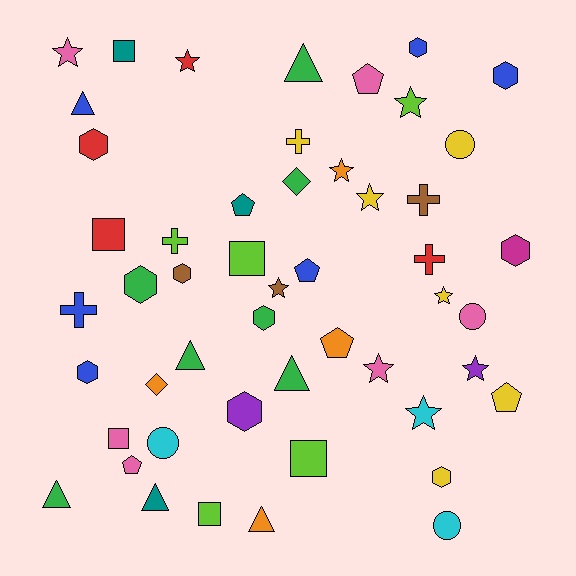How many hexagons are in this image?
There are 10 hexagons.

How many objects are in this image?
There are 50 objects.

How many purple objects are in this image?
There are 2 purple objects.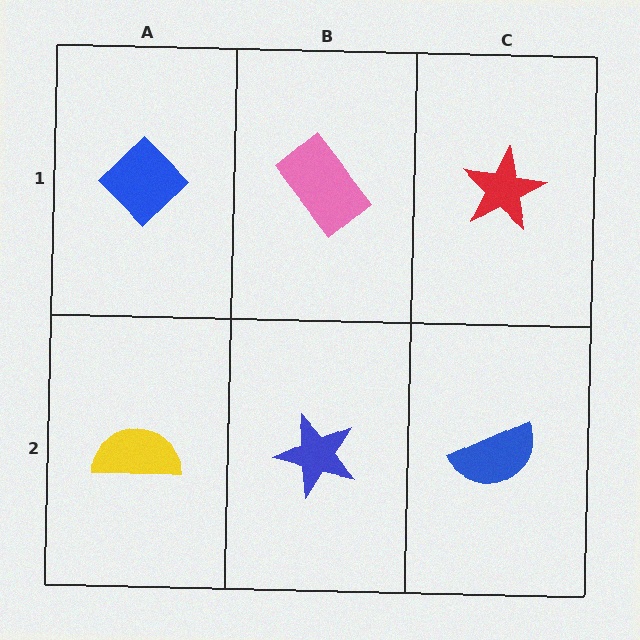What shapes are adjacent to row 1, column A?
A yellow semicircle (row 2, column A), a pink rectangle (row 1, column B).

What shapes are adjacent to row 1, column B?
A blue star (row 2, column B), a blue diamond (row 1, column A), a red star (row 1, column C).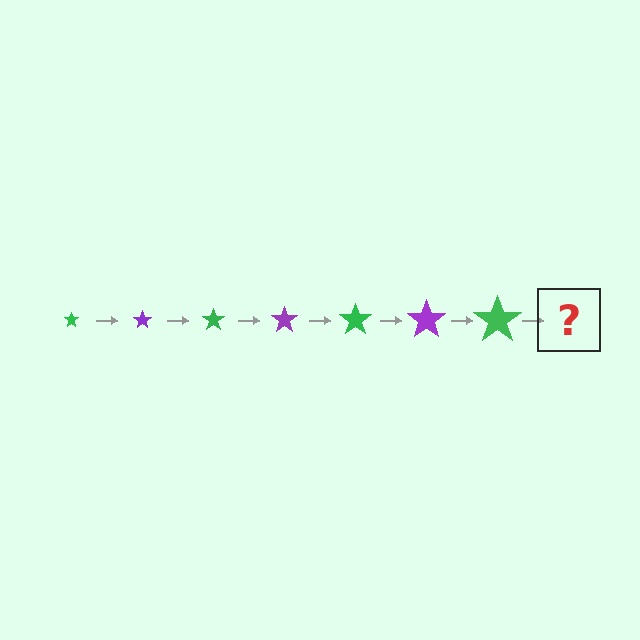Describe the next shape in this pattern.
It should be a purple star, larger than the previous one.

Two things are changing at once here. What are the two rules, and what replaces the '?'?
The two rules are that the star grows larger each step and the color cycles through green and purple. The '?' should be a purple star, larger than the previous one.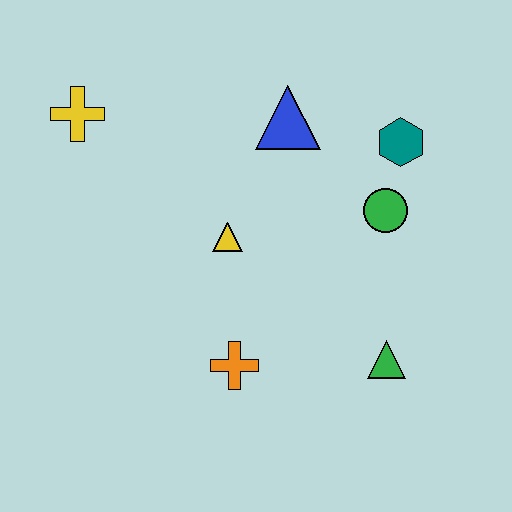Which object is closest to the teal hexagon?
The green circle is closest to the teal hexagon.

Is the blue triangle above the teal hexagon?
Yes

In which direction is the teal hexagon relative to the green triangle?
The teal hexagon is above the green triangle.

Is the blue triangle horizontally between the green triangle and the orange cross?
Yes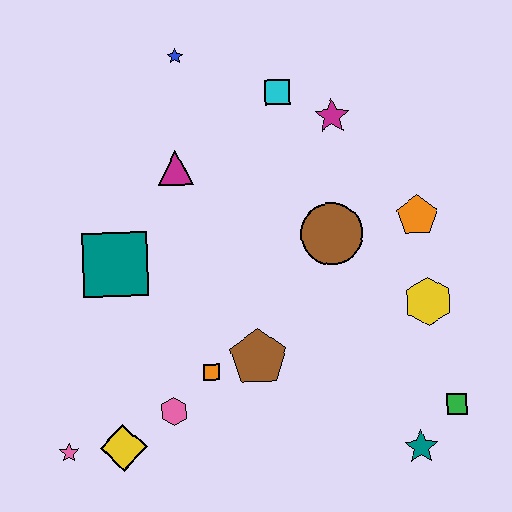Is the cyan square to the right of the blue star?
Yes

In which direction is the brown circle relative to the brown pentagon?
The brown circle is above the brown pentagon.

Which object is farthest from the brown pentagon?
The blue star is farthest from the brown pentagon.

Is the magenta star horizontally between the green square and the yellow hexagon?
No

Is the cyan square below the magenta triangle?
No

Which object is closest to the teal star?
The green square is closest to the teal star.